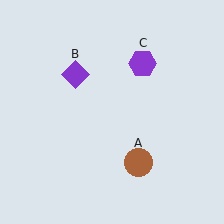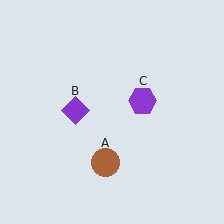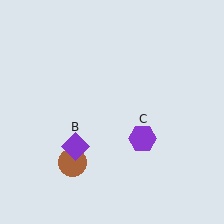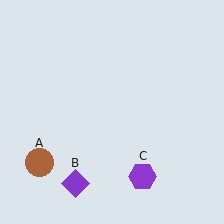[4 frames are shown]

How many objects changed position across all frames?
3 objects changed position: brown circle (object A), purple diamond (object B), purple hexagon (object C).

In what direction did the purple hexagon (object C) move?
The purple hexagon (object C) moved down.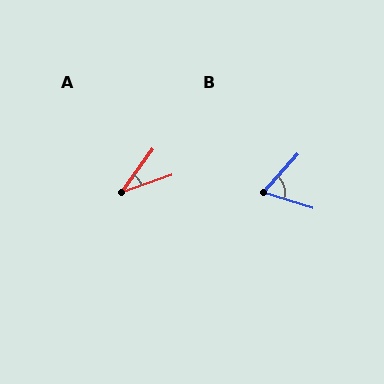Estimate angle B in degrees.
Approximately 65 degrees.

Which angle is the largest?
B, at approximately 65 degrees.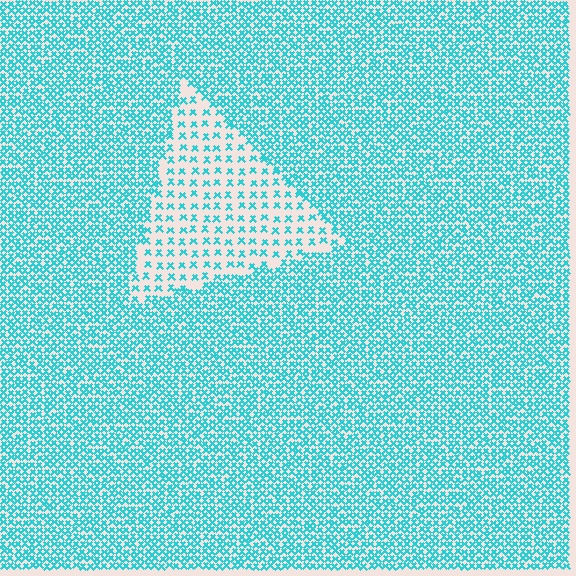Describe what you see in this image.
The image contains small cyan elements arranged at two different densities. A triangle-shaped region is visible where the elements are less densely packed than the surrounding area.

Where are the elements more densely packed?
The elements are more densely packed outside the triangle boundary.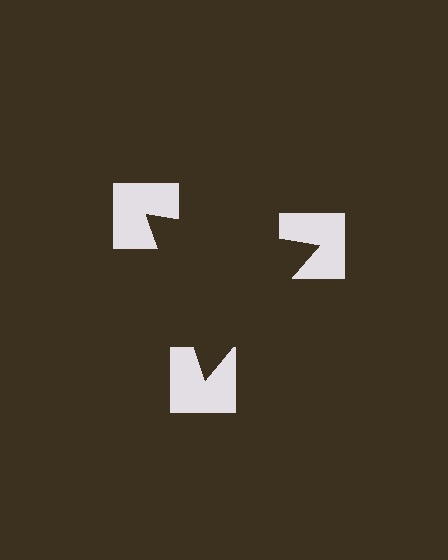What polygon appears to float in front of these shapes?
An illusory triangle — its edges are inferred from the aligned wedge cuts in the notched squares, not physically drawn.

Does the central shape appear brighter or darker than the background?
It typically appears slightly darker than the background, even though no actual brightness change is drawn.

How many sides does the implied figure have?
3 sides.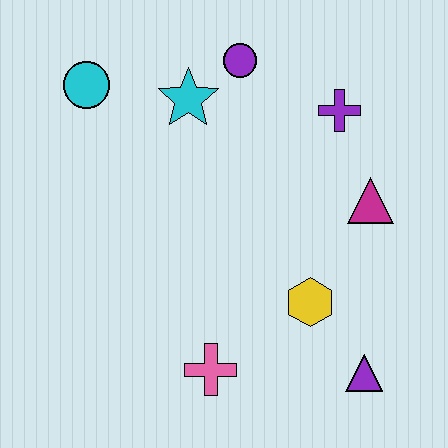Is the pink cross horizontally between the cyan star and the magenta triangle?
Yes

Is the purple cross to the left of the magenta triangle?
Yes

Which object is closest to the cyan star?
The purple circle is closest to the cyan star.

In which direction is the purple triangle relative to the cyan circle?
The purple triangle is below the cyan circle.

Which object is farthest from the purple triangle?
The cyan circle is farthest from the purple triangle.